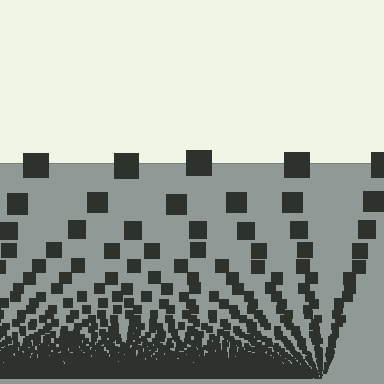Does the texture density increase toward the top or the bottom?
Density increases toward the bottom.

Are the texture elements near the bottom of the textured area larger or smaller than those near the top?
Smaller. The gradient is inverted — elements near the bottom are smaller and denser.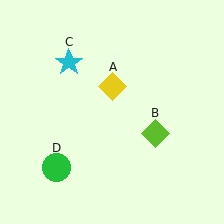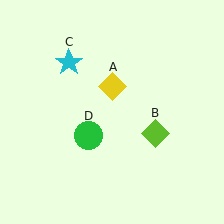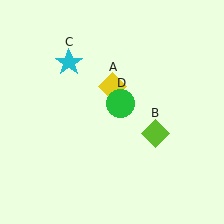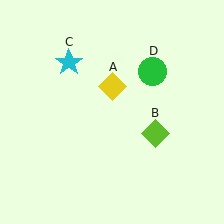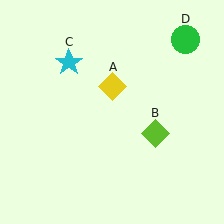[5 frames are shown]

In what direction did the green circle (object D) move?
The green circle (object D) moved up and to the right.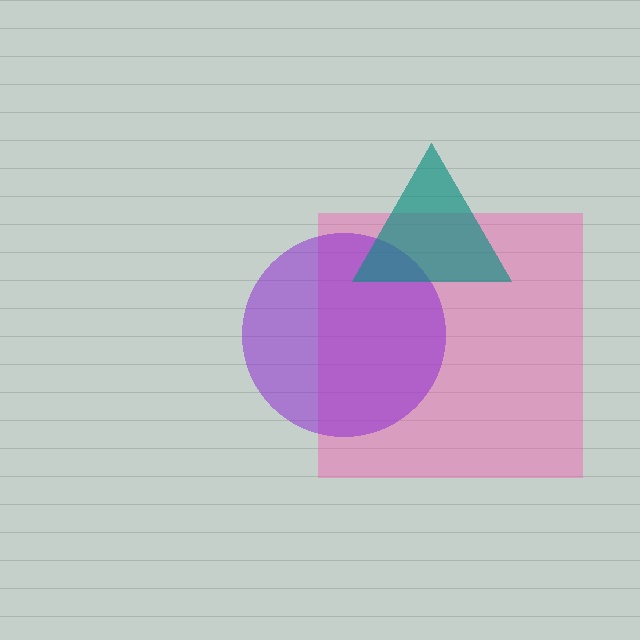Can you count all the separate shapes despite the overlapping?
Yes, there are 3 separate shapes.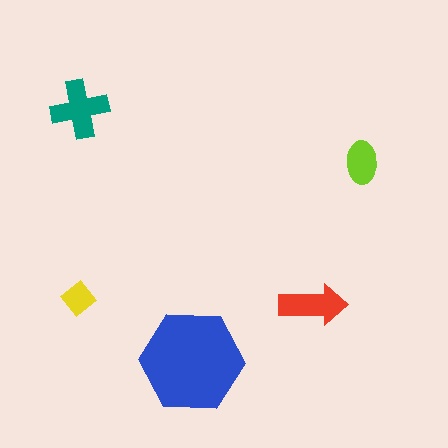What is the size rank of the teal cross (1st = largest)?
2nd.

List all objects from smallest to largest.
The yellow diamond, the lime ellipse, the red arrow, the teal cross, the blue hexagon.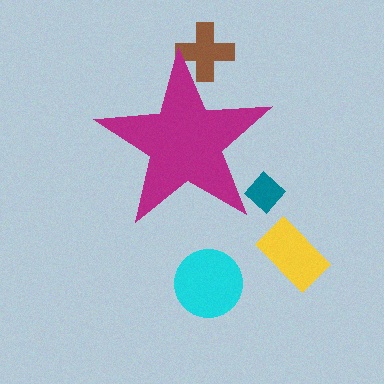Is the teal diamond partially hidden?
Yes, the teal diamond is partially hidden behind the magenta star.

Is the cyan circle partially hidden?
No, the cyan circle is fully visible.